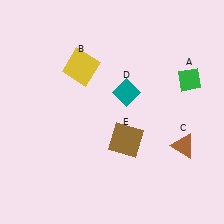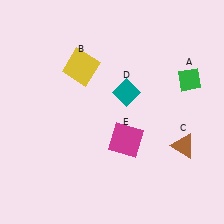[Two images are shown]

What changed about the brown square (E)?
In Image 1, E is brown. In Image 2, it changed to magenta.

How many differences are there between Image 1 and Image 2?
There is 1 difference between the two images.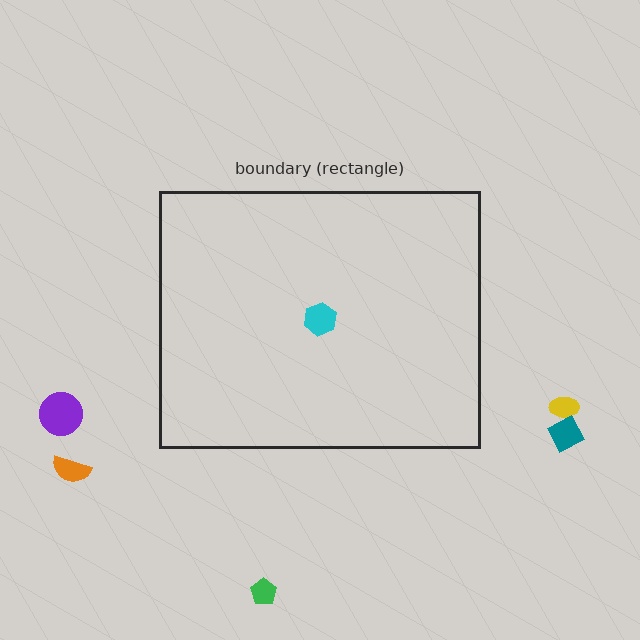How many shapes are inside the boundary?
1 inside, 5 outside.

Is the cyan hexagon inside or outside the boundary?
Inside.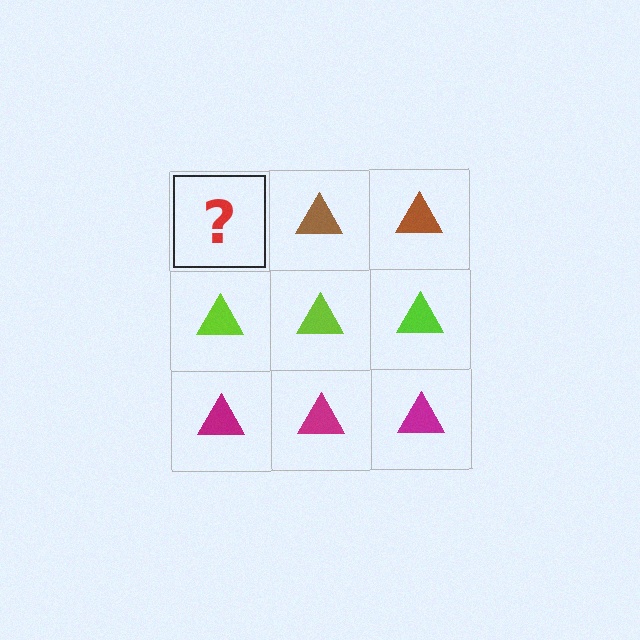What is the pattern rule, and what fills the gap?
The rule is that each row has a consistent color. The gap should be filled with a brown triangle.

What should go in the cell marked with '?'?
The missing cell should contain a brown triangle.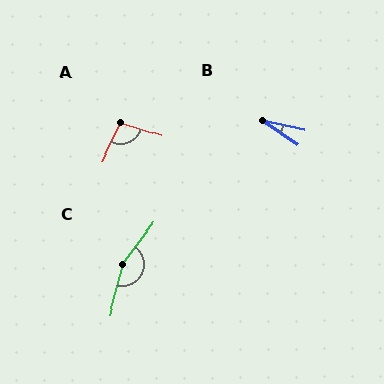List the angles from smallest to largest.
B (21°), A (99°), C (158°).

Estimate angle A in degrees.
Approximately 99 degrees.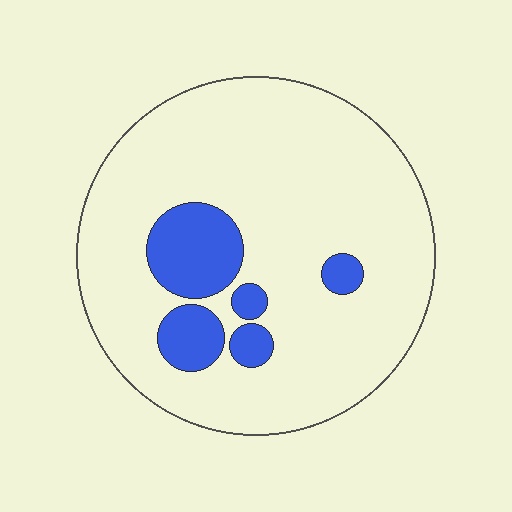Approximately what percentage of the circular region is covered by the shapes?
Approximately 15%.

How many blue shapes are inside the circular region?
5.